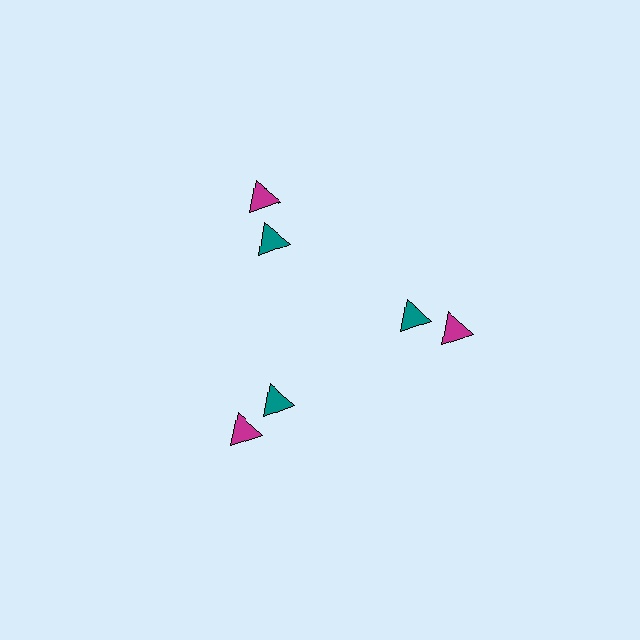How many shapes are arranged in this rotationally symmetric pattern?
There are 6 shapes, arranged in 3 groups of 2.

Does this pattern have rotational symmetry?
Yes, this pattern has 3-fold rotational symmetry. It looks the same after rotating 120 degrees around the center.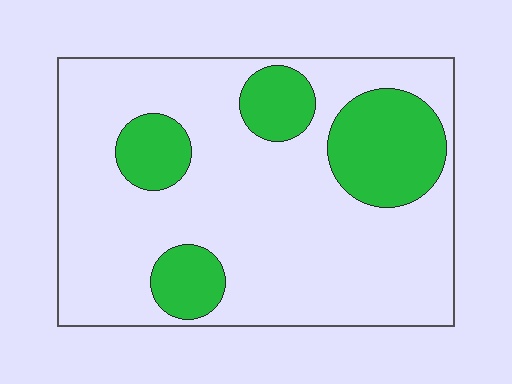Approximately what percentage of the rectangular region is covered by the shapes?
Approximately 25%.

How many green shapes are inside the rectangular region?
4.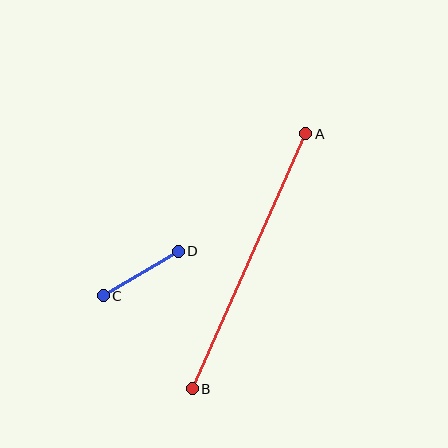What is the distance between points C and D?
The distance is approximately 87 pixels.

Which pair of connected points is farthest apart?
Points A and B are farthest apart.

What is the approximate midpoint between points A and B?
The midpoint is at approximately (249, 261) pixels.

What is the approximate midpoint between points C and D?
The midpoint is at approximately (141, 274) pixels.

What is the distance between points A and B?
The distance is approximately 279 pixels.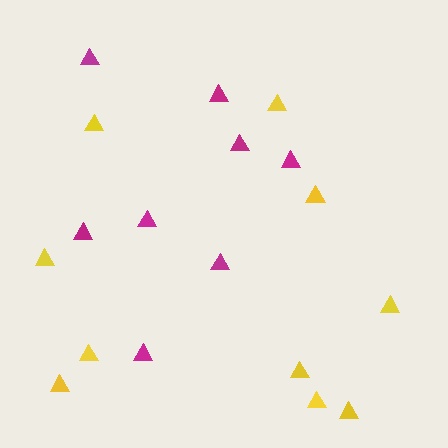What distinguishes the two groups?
There are 2 groups: one group of yellow triangles (10) and one group of magenta triangles (8).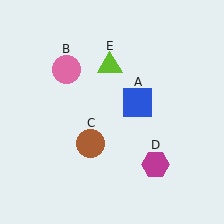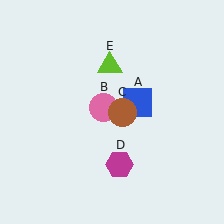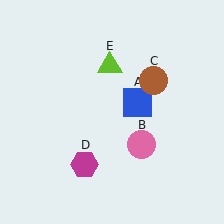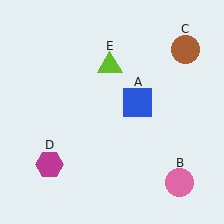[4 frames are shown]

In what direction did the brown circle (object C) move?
The brown circle (object C) moved up and to the right.